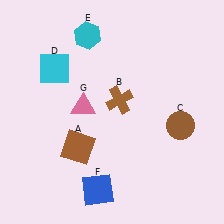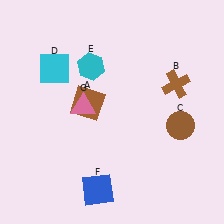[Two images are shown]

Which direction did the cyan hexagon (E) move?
The cyan hexagon (E) moved down.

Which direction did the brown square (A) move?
The brown square (A) moved up.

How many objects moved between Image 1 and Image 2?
3 objects moved between the two images.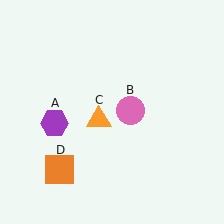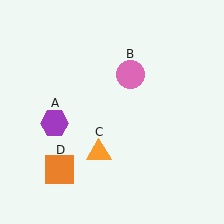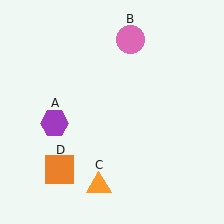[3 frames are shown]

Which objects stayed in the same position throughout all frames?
Purple hexagon (object A) and orange square (object D) remained stationary.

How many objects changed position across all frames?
2 objects changed position: pink circle (object B), orange triangle (object C).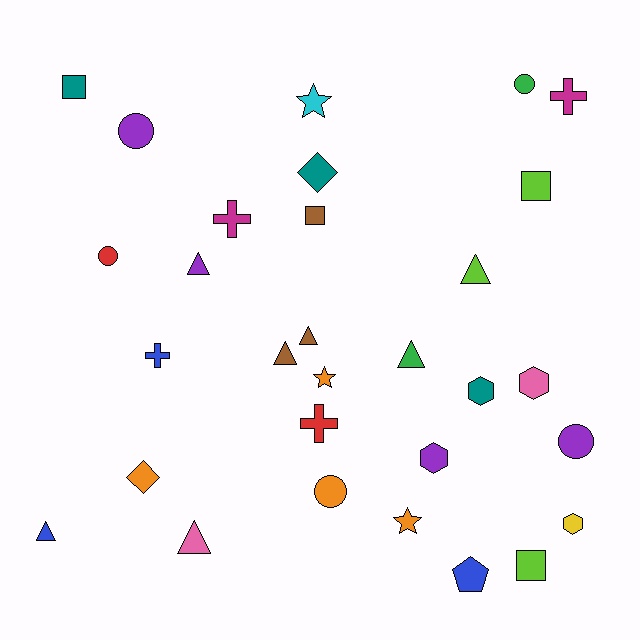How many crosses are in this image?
There are 4 crosses.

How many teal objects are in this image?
There are 3 teal objects.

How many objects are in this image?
There are 30 objects.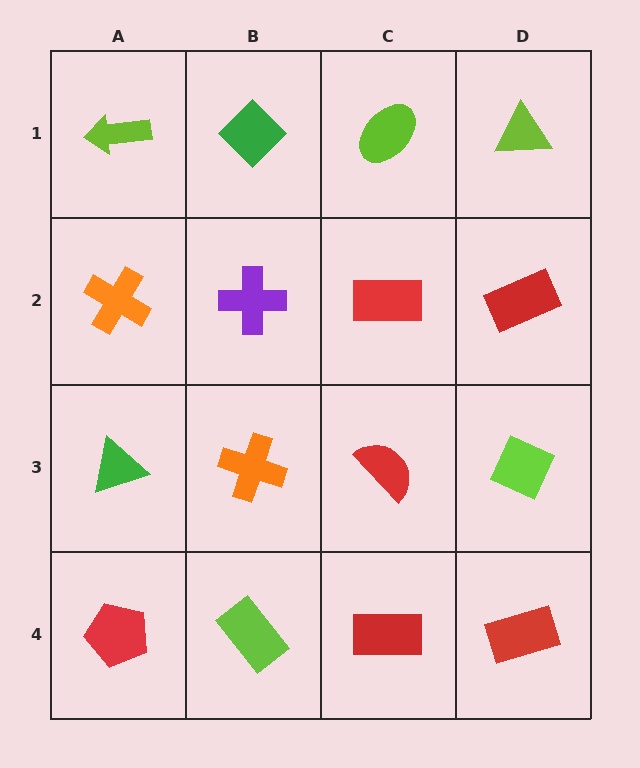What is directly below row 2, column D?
A lime diamond.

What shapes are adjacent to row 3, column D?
A red rectangle (row 2, column D), a red rectangle (row 4, column D), a red semicircle (row 3, column C).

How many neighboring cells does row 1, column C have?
3.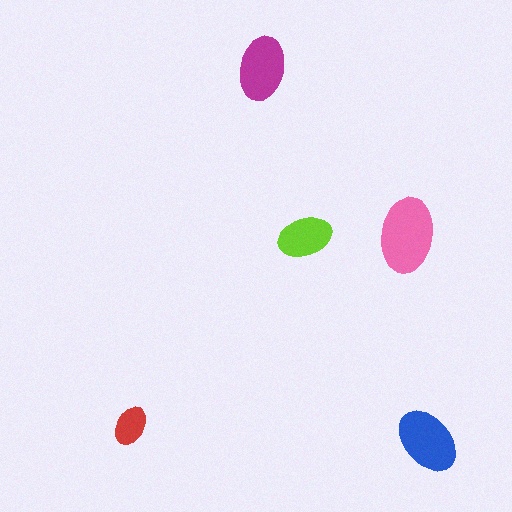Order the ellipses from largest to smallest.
the pink one, the blue one, the magenta one, the lime one, the red one.